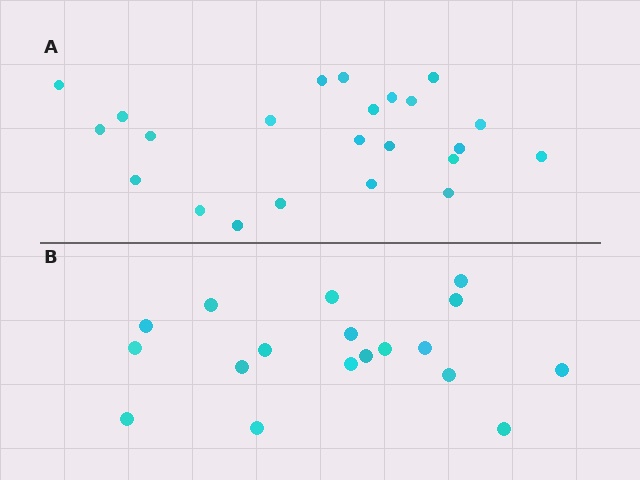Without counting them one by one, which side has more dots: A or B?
Region A (the top region) has more dots.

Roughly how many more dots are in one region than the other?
Region A has about 5 more dots than region B.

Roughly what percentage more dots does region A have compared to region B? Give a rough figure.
About 30% more.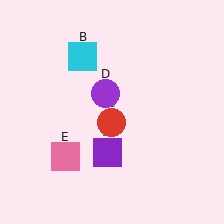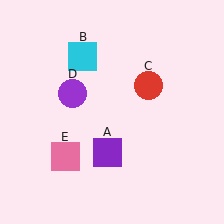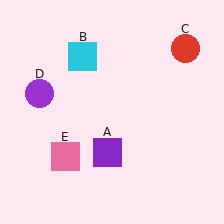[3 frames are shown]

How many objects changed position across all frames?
2 objects changed position: red circle (object C), purple circle (object D).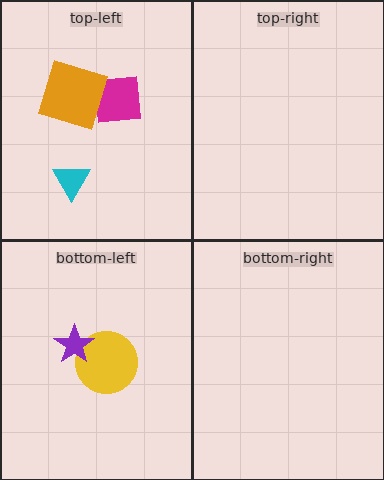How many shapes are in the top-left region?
3.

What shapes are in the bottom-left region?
The yellow circle, the purple star.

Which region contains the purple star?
The bottom-left region.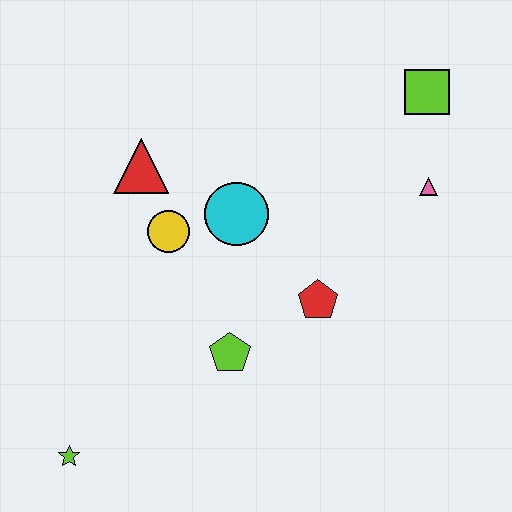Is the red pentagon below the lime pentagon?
No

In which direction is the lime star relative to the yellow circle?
The lime star is below the yellow circle.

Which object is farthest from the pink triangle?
The lime star is farthest from the pink triangle.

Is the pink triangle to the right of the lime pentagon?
Yes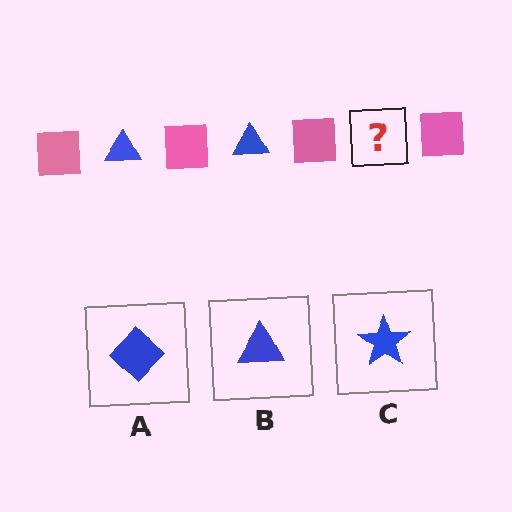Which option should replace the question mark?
Option B.